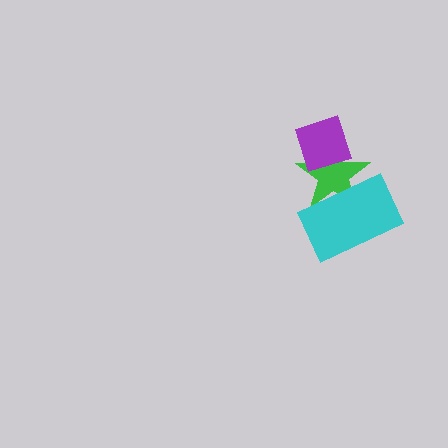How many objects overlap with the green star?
2 objects overlap with the green star.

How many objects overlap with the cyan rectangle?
1 object overlaps with the cyan rectangle.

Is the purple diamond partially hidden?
No, no other shape covers it.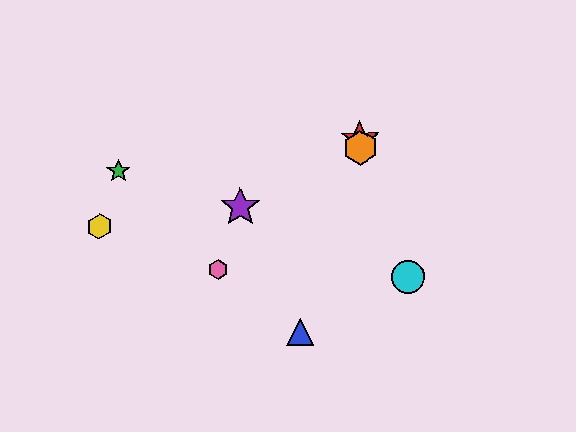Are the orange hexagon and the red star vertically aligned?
Yes, both are at x≈360.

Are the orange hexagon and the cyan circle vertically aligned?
No, the orange hexagon is at x≈360 and the cyan circle is at x≈409.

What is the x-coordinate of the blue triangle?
The blue triangle is at x≈300.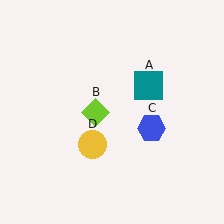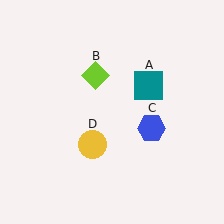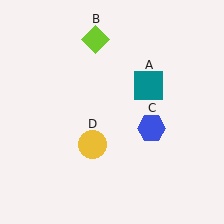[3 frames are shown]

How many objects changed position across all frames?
1 object changed position: lime diamond (object B).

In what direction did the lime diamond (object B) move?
The lime diamond (object B) moved up.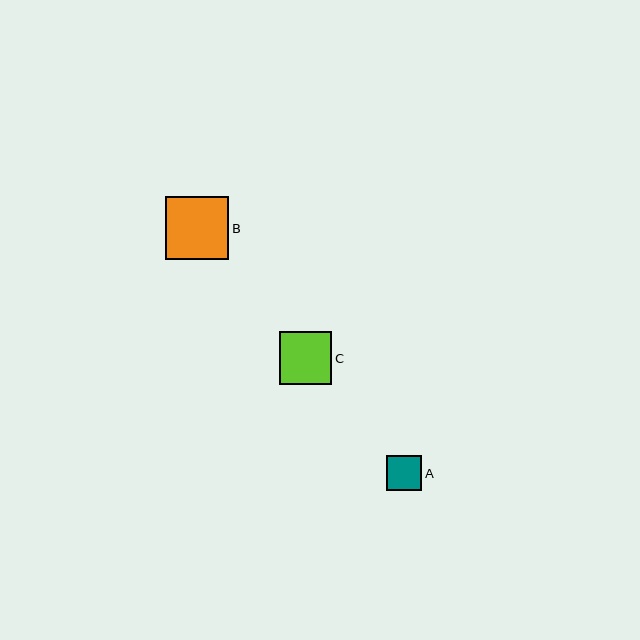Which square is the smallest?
Square A is the smallest with a size of approximately 35 pixels.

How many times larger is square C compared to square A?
Square C is approximately 1.5 times the size of square A.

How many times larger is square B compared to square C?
Square B is approximately 1.2 times the size of square C.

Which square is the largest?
Square B is the largest with a size of approximately 63 pixels.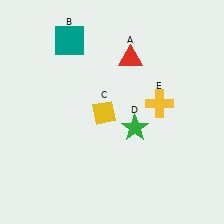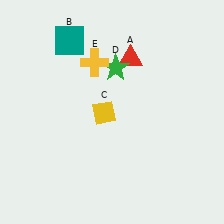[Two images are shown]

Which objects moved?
The objects that moved are: the green star (D), the yellow cross (E).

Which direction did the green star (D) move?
The green star (D) moved up.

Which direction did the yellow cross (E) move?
The yellow cross (E) moved left.